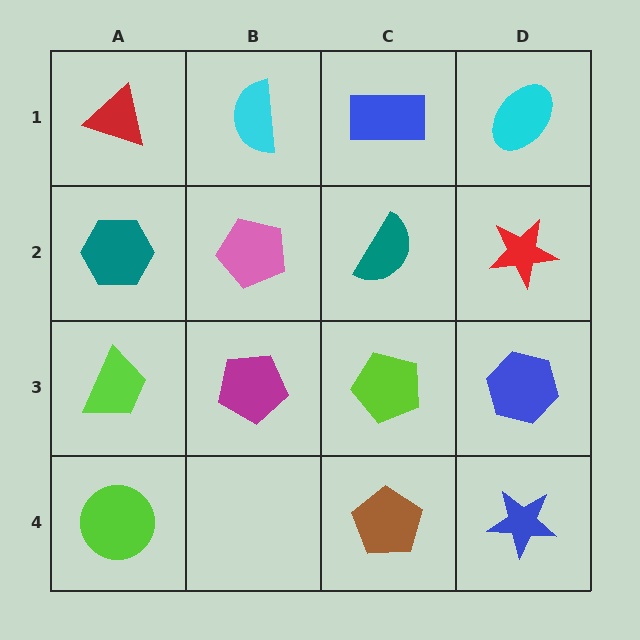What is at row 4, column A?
A lime circle.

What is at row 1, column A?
A red triangle.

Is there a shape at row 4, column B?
No, that cell is empty.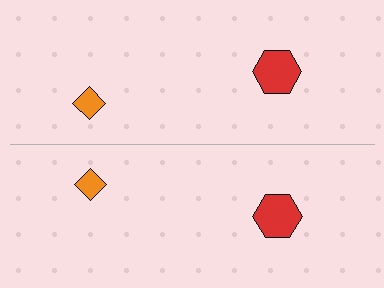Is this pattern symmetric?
Yes, this pattern has bilateral (reflection) symmetry.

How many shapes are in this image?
There are 4 shapes in this image.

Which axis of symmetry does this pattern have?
The pattern has a horizontal axis of symmetry running through the center of the image.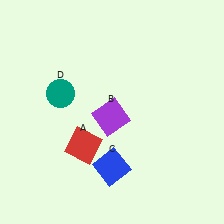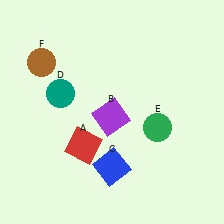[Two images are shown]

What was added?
A green circle (E), a brown circle (F) were added in Image 2.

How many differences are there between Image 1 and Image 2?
There are 2 differences between the two images.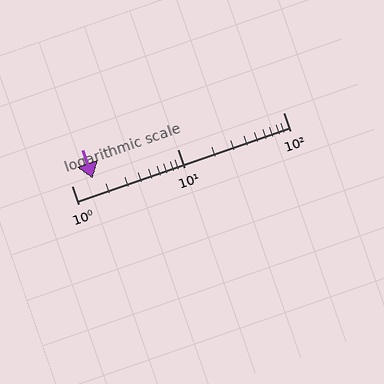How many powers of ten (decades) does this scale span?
The scale spans 2 decades, from 1 to 100.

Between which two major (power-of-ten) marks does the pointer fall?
The pointer is between 1 and 10.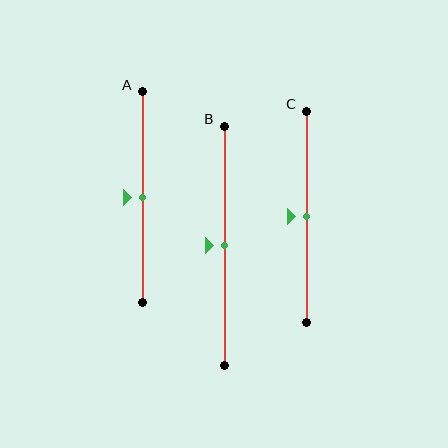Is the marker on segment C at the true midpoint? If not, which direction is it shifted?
Yes, the marker on segment C is at the true midpoint.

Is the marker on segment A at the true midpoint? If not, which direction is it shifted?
Yes, the marker on segment A is at the true midpoint.